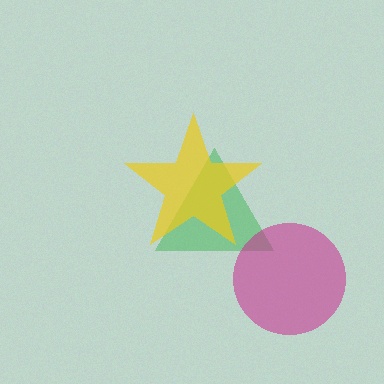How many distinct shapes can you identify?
There are 3 distinct shapes: a green triangle, a magenta circle, a yellow star.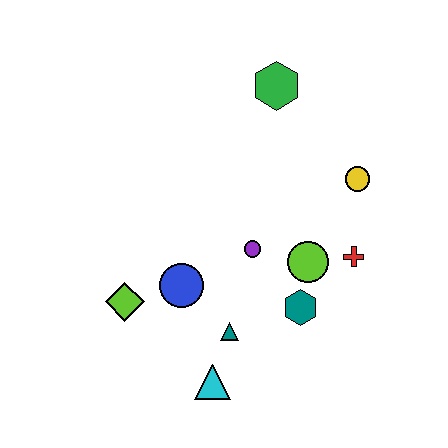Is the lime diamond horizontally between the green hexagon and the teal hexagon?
No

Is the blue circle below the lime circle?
Yes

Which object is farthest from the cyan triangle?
The green hexagon is farthest from the cyan triangle.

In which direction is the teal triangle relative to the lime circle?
The teal triangle is to the left of the lime circle.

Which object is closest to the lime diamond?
The blue circle is closest to the lime diamond.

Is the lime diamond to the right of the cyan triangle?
No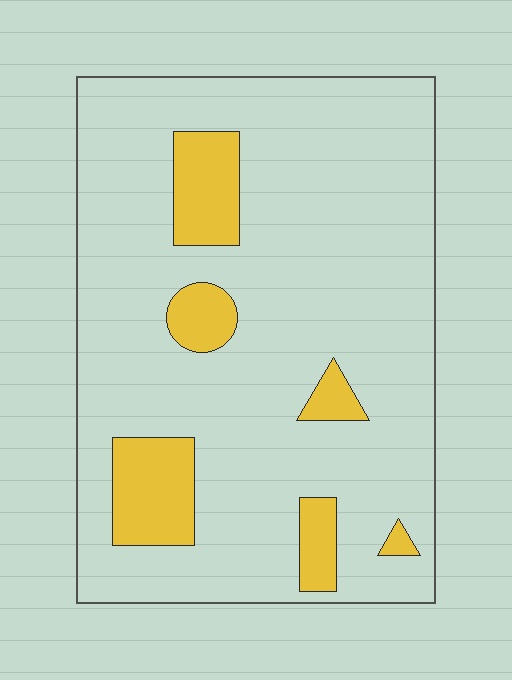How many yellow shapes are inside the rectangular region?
6.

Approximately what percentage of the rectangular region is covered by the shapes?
Approximately 15%.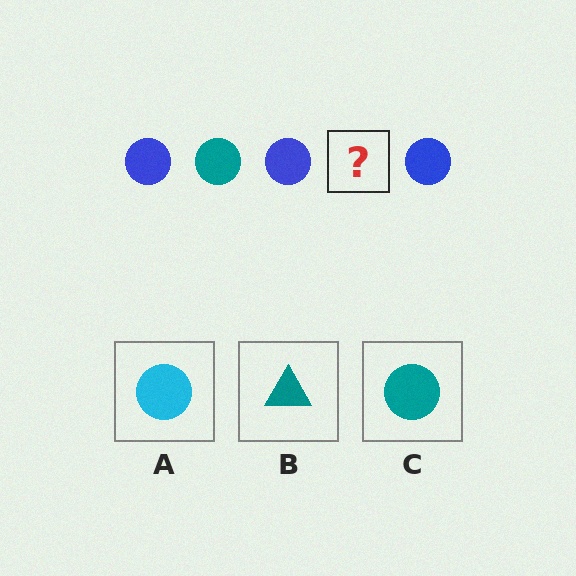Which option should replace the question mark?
Option C.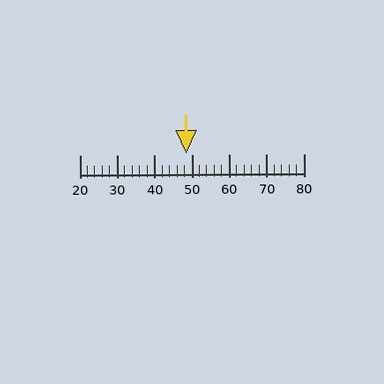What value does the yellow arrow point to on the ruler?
The yellow arrow points to approximately 48.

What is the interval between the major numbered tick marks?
The major tick marks are spaced 10 units apart.